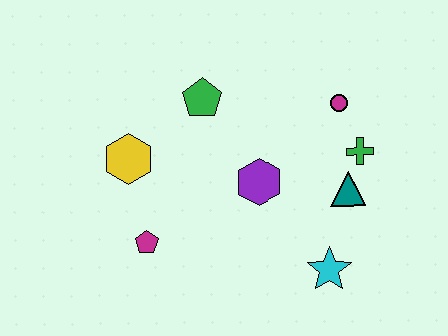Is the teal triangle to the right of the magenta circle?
Yes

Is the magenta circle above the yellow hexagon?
Yes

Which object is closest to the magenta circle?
The green cross is closest to the magenta circle.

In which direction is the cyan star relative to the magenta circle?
The cyan star is below the magenta circle.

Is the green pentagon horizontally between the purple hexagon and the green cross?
No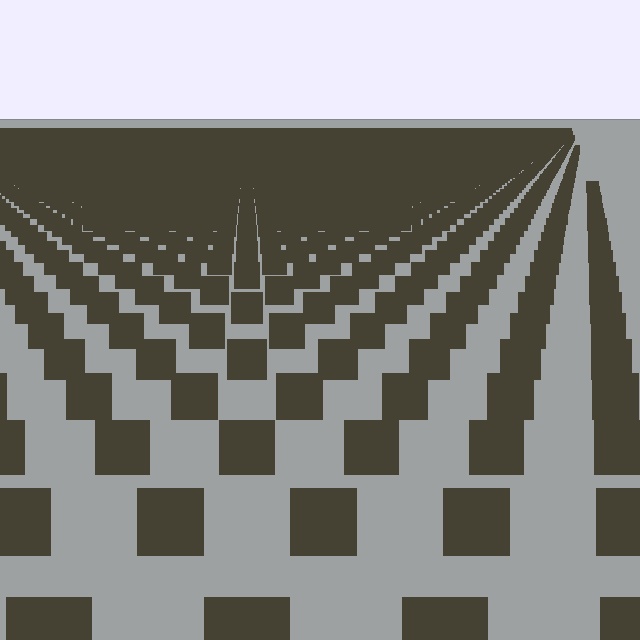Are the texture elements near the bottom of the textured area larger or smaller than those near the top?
Larger. Near the bottom, elements are closer to the viewer and appear at a bigger on-screen size.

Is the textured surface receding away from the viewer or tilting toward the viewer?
The surface is receding away from the viewer. Texture elements get smaller and denser toward the top.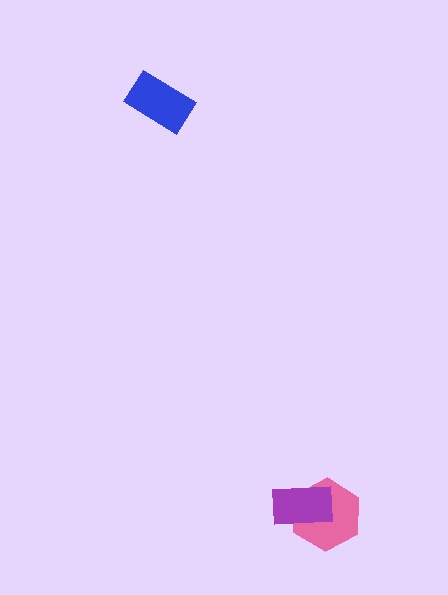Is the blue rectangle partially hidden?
No, no other shape covers it.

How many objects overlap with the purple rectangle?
1 object overlaps with the purple rectangle.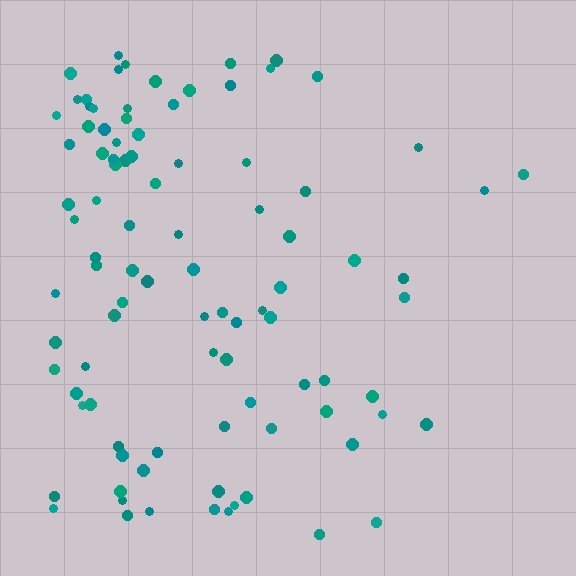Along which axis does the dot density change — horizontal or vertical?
Horizontal.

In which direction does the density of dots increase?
From right to left, with the left side densest.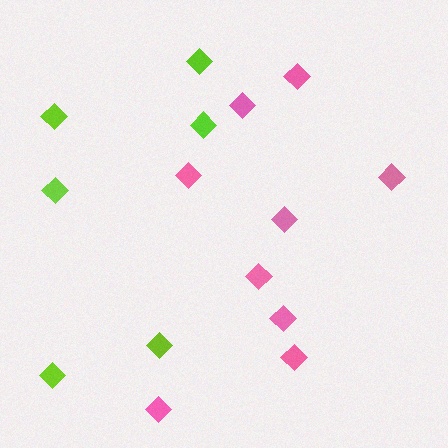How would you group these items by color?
There are 2 groups: one group of lime diamonds (6) and one group of pink diamonds (9).